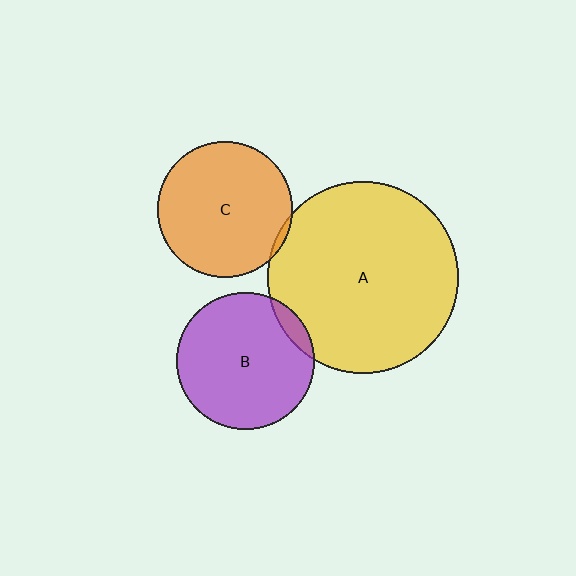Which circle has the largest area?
Circle A (yellow).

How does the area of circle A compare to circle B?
Approximately 1.9 times.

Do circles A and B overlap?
Yes.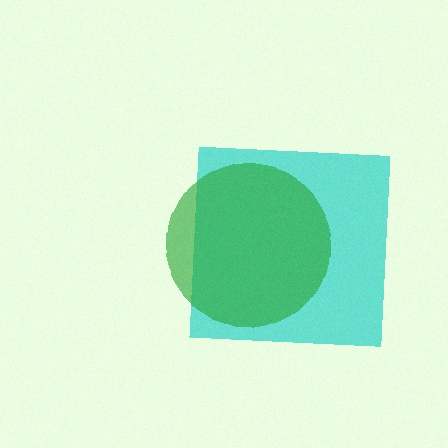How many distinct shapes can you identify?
There are 2 distinct shapes: a cyan square, a green circle.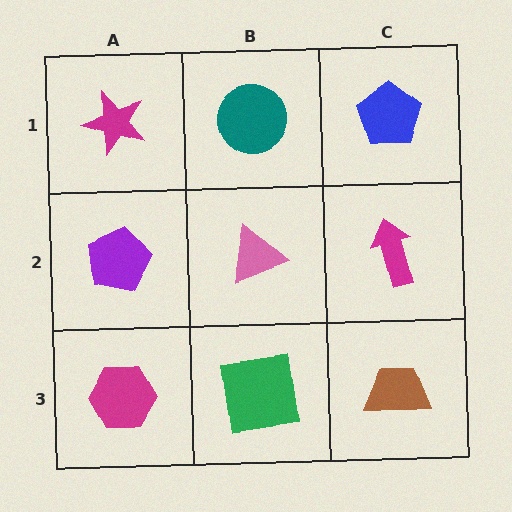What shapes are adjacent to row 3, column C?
A magenta arrow (row 2, column C), a green square (row 3, column B).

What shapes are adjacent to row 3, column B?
A pink triangle (row 2, column B), a magenta hexagon (row 3, column A), a brown trapezoid (row 3, column C).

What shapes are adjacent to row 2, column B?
A teal circle (row 1, column B), a green square (row 3, column B), a purple pentagon (row 2, column A), a magenta arrow (row 2, column C).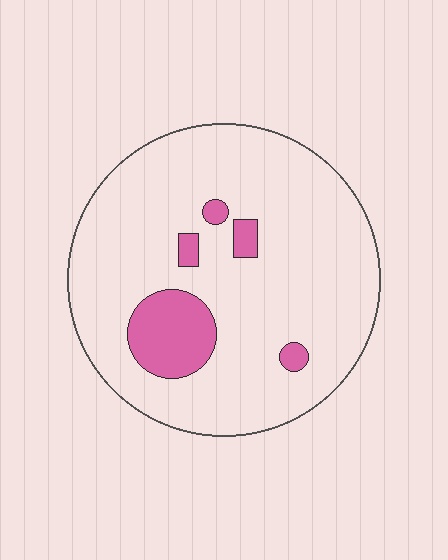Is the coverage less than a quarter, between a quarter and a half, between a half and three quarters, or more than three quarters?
Less than a quarter.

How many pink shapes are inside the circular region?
5.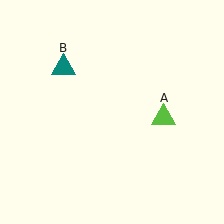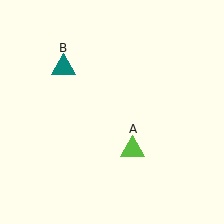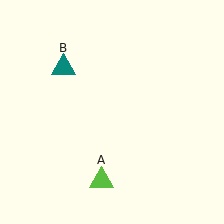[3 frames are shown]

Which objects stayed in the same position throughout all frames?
Teal triangle (object B) remained stationary.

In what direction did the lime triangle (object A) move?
The lime triangle (object A) moved down and to the left.